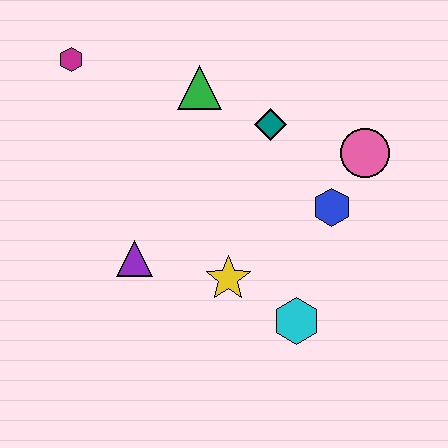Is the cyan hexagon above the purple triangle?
No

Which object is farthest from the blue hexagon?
The magenta hexagon is farthest from the blue hexagon.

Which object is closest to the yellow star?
The cyan hexagon is closest to the yellow star.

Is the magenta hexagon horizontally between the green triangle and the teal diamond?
No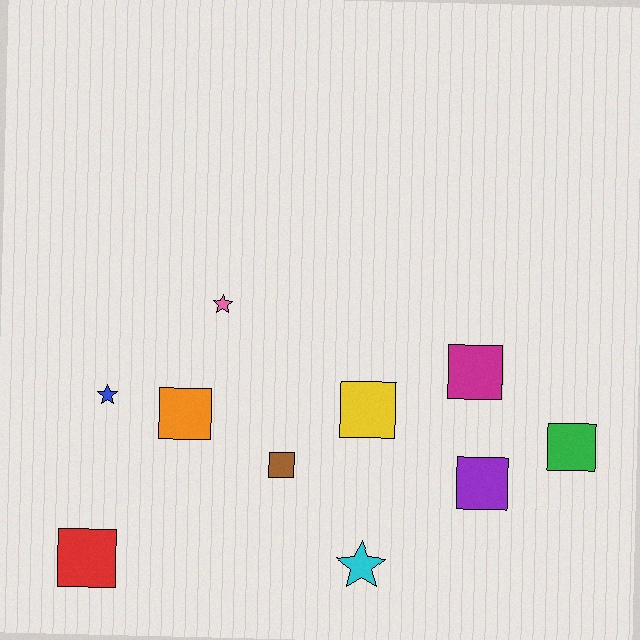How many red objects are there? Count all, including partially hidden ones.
There is 1 red object.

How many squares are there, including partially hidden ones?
There are 7 squares.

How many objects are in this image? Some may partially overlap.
There are 10 objects.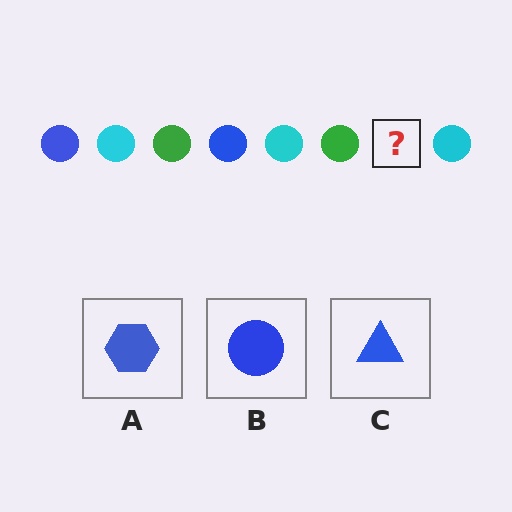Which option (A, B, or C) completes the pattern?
B.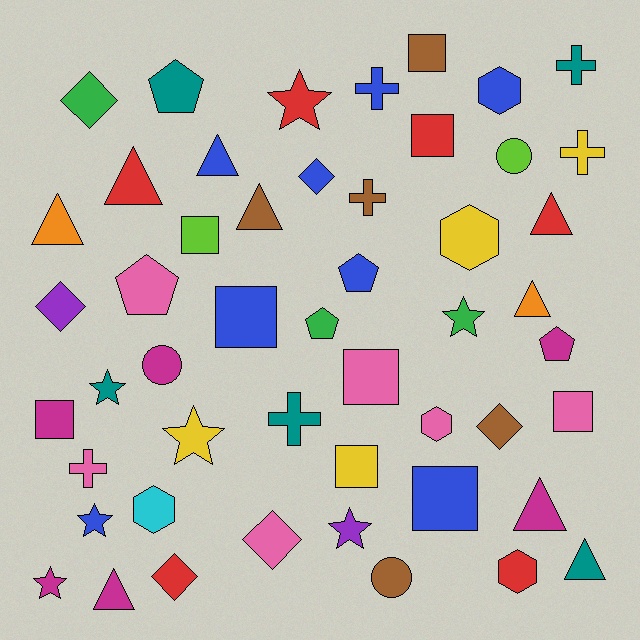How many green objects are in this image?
There are 3 green objects.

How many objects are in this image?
There are 50 objects.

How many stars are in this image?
There are 7 stars.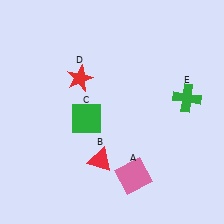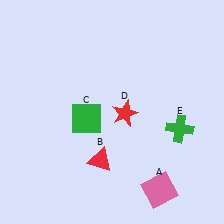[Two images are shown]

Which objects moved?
The objects that moved are: the pink square (A), the red star (D), the green cross (E).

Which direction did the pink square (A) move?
The pink square (A) moved right.